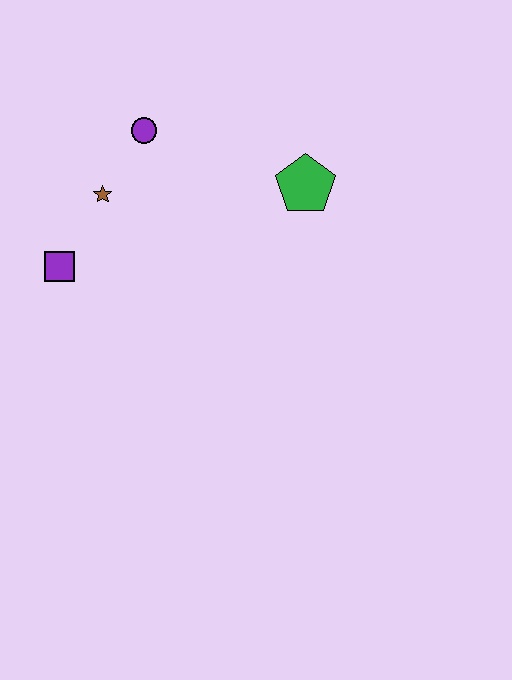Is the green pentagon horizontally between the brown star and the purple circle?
No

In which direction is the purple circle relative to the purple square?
The purple circle is above the purple square.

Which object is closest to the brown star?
The purple circle is closest to the brown star.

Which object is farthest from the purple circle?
The green pentagon is farthest from the purple circle.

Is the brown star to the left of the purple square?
No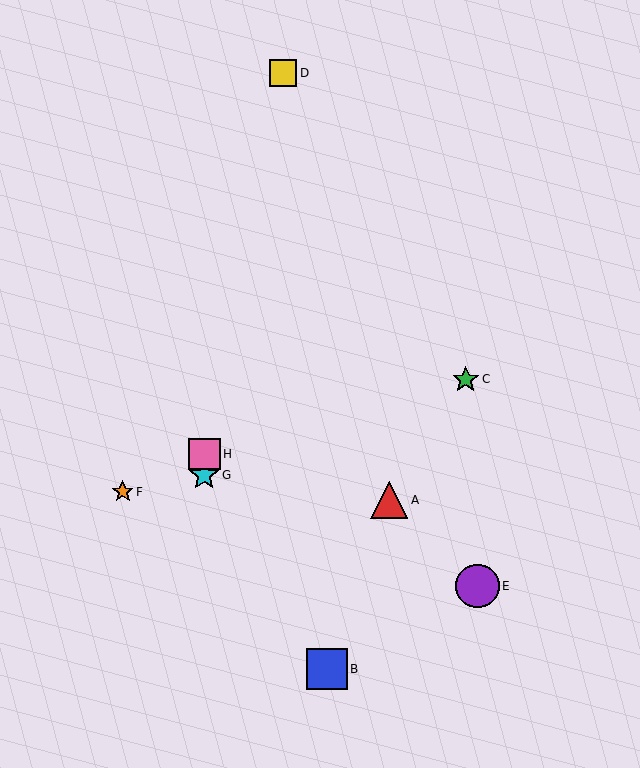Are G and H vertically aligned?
Yes, both are at x≈204.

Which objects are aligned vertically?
Objects G, H are aligned vertically.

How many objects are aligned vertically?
2 objects (G, H) are aligned vertically.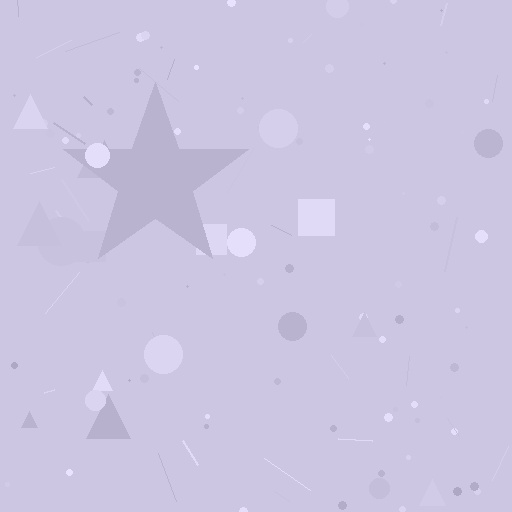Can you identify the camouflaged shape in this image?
The camouflaged shape is a star.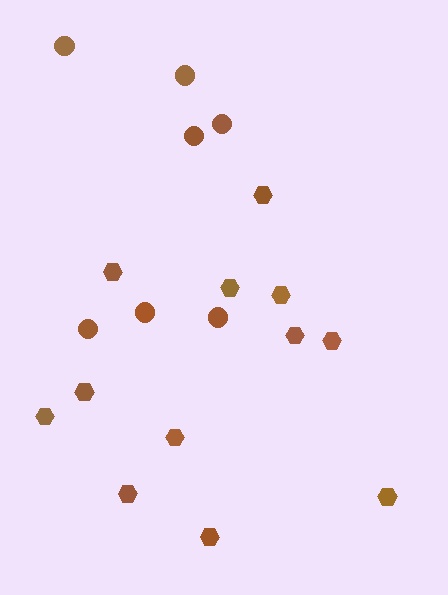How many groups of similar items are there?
There are 2 groups: one group of hexagons (12) and one group of circles (7).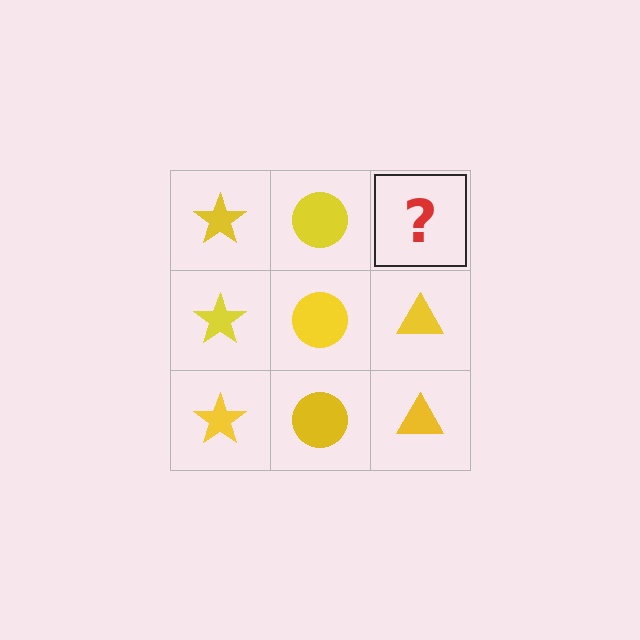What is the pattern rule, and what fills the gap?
The rule is that each column has a consistent shape. The gap should be filled with a yellow triangle.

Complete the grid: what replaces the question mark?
The question mark should be replaced with a yellow triangle.